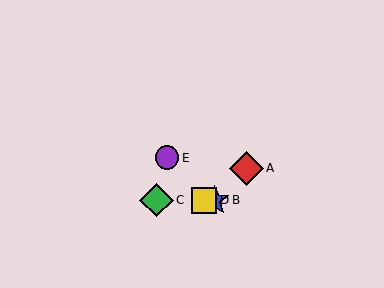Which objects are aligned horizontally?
Objects B, C, D are aligned horizontally.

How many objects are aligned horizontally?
3 objects (B, C, D) are aligned horizontally.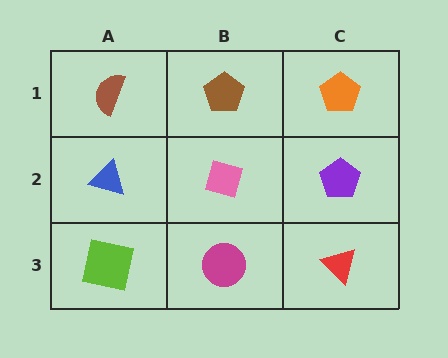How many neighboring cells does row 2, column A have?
3.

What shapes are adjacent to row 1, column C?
A purple pentagon (row 2, column C), a brown pentagon (row 1, column B).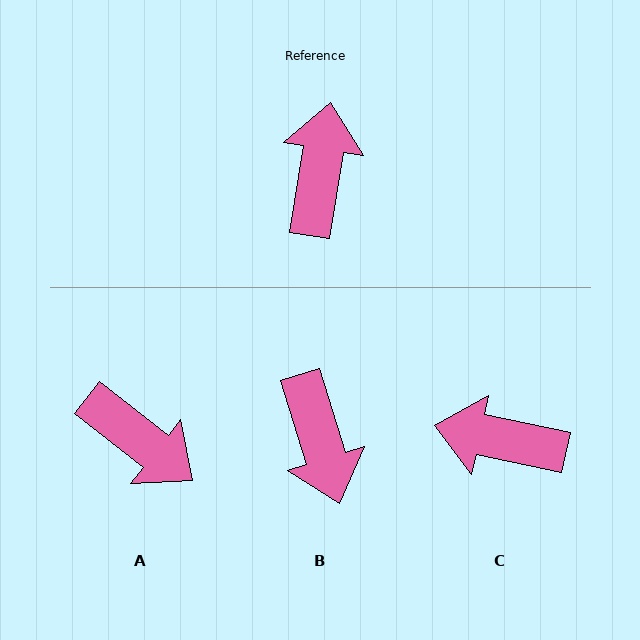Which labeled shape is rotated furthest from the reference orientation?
B, about 154 degrees away.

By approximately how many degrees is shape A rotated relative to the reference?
Approximately 119 degrees clockwise.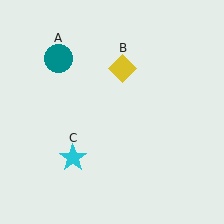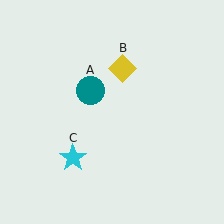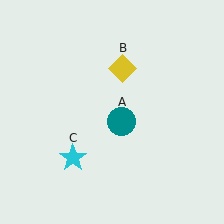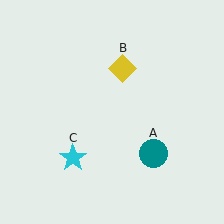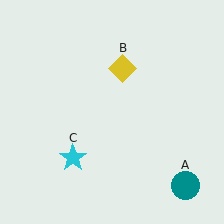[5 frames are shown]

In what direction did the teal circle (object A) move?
The teal circle (object A) moved down and to the right.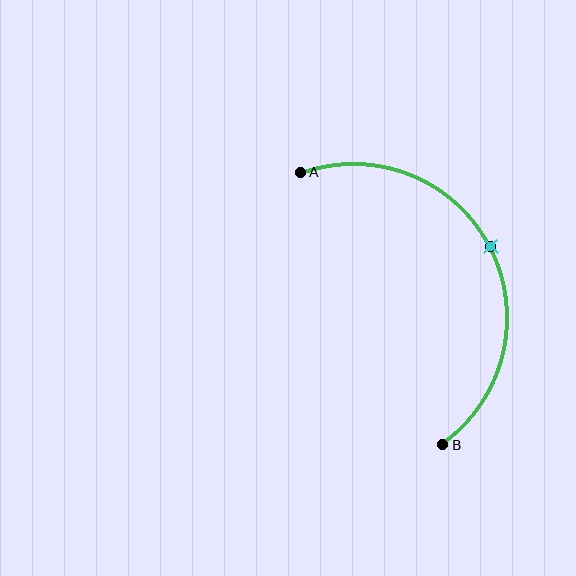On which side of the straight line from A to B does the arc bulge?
The arc bulges to the right of the straight line connecting A and B.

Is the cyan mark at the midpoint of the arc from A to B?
Yes. The cyan mark lies on the arc at equal arc-length from both A and B — it is the arc midpoint.